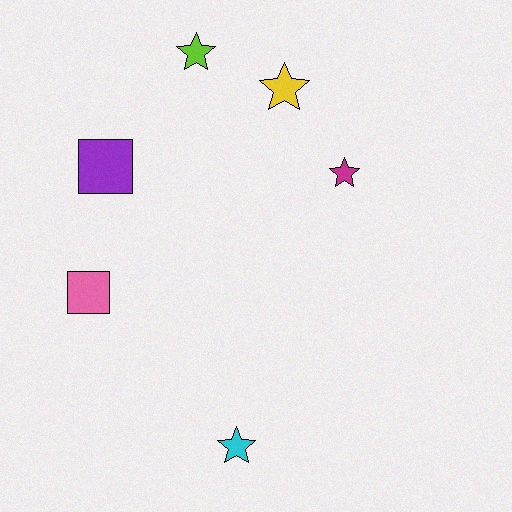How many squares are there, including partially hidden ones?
There are 2 squares.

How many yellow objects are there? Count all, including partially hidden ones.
There is 1 yellow object.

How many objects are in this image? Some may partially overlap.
There are 6 objects.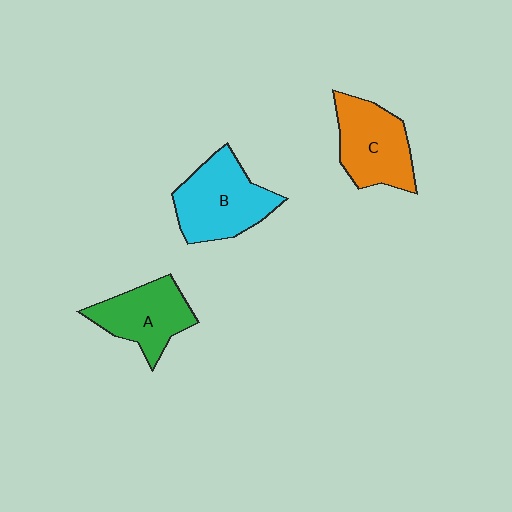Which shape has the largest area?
Shape B (cyan).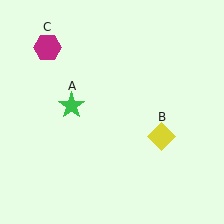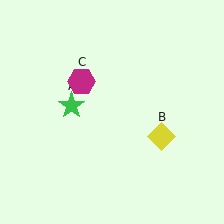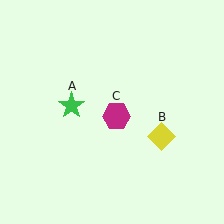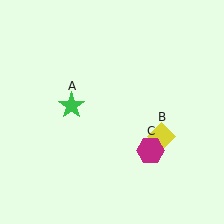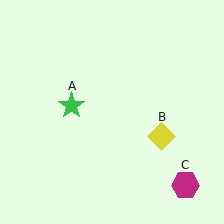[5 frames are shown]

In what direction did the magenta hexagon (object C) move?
The magenta hexagon (object C) moved down and to the right.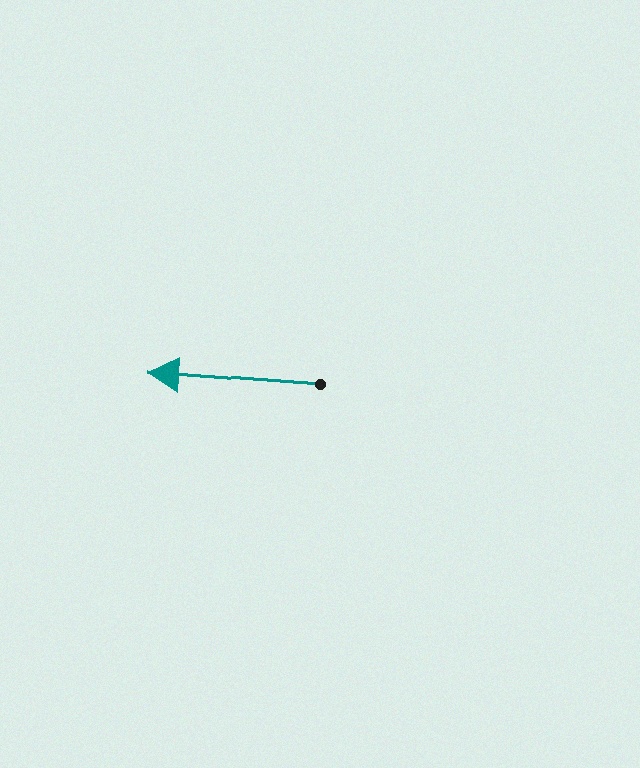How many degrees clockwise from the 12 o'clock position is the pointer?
Approximately 274 degrees.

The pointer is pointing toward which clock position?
Roughly 9 o'clock.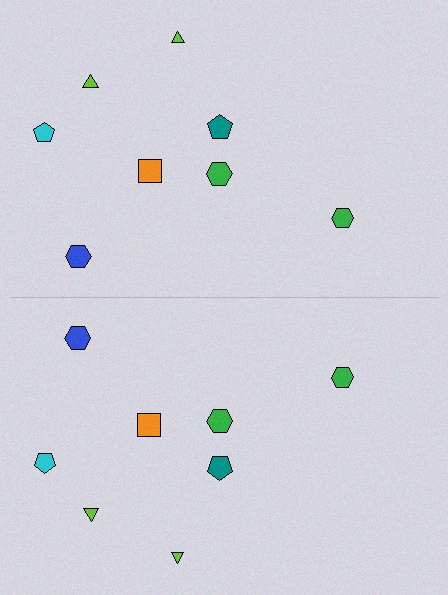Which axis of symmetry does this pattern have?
The pattern has a horizontal axis of symmetry running through the center of the image.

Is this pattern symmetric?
Yes, this pattern has bilateral (reflection) symmetry.